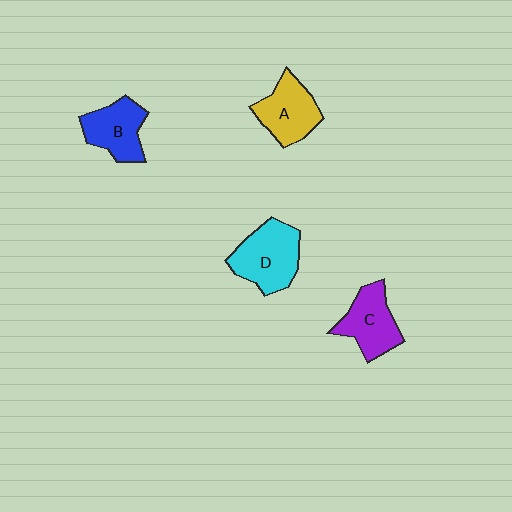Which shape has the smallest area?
Shape B (blue).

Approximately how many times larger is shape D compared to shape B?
Approximately 1.3 times.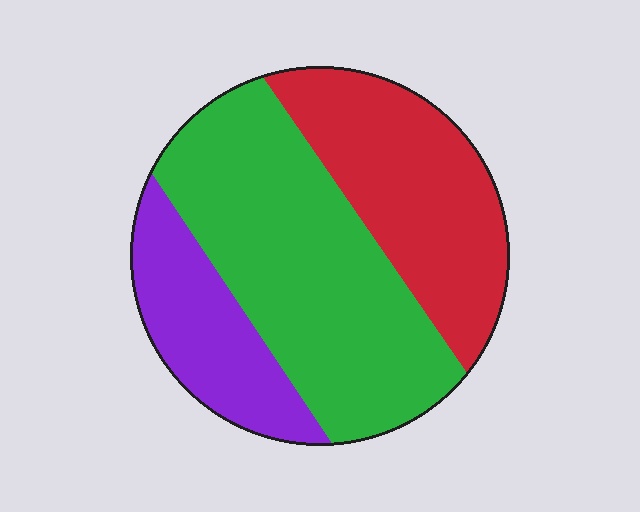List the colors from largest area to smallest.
From largest to smallest: green, red, purple.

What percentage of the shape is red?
Red takes up about one third (1/3) of the shape.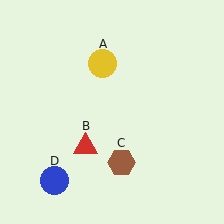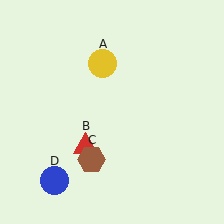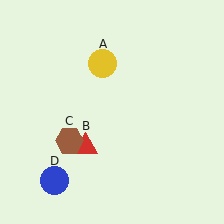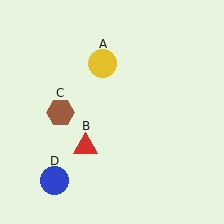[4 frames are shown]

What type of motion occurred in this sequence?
The brown hexagon (object C) rotated clockwise around the center of the scene.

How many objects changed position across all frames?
1 object changed position: brown hexagon (object C).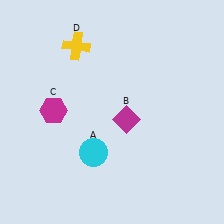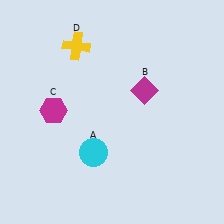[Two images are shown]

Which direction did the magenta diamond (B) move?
The magenta diamond (B) moved up.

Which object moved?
The magenta diamond (B) moved up.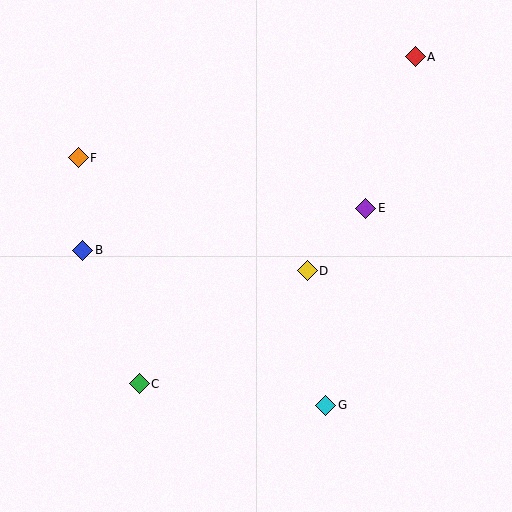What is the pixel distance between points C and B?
The distance between C and B is 145 pixels.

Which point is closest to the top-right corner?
Point A is closest to the top-right corner.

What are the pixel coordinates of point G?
Point G is at (326, 405).